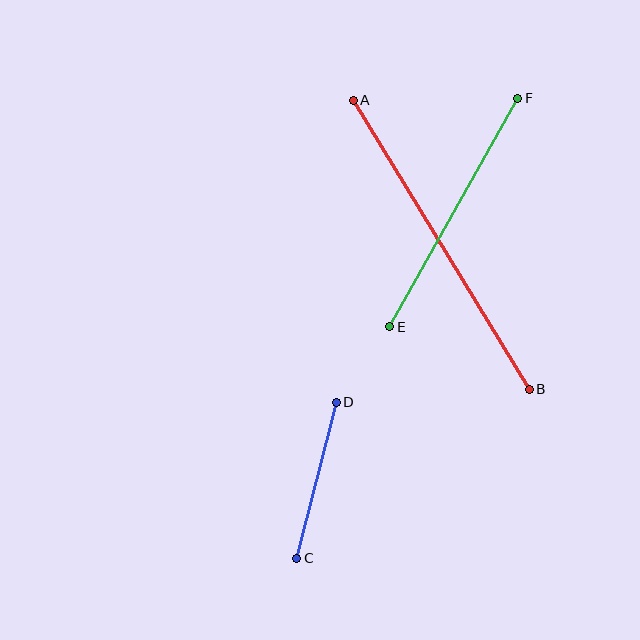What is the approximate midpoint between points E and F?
The midpoint is at approximately (454, 212) pixels.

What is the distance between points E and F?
The distance is approximately 262 pixels.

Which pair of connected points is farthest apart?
Points A and B are farthest apart.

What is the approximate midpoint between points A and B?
The midpoint is at approximately (441, 245) pixels.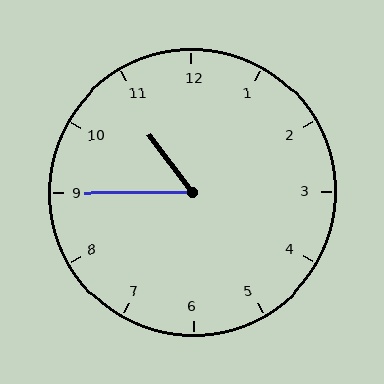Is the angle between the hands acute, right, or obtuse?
It is acute.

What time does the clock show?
10:45.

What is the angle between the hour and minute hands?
Approximately 52 degrees.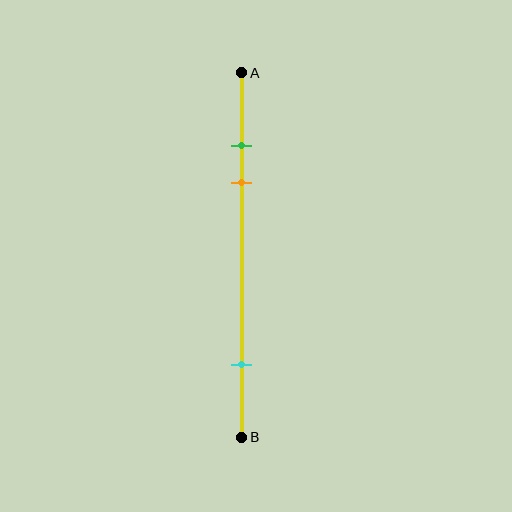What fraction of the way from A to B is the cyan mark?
The cyan mark is approximately 80% (0.8) of the way from A to B.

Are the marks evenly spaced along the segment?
No, the marks are not evenly spaced.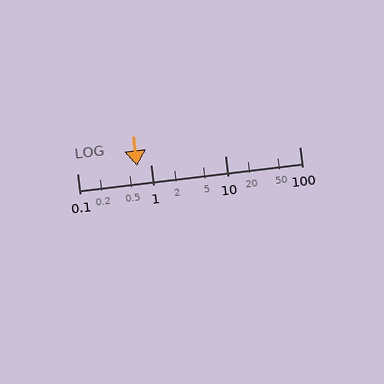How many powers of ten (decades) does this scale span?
The scale spans 3 decades, from 0.1 to 100.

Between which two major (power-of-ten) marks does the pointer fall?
The pointer is between 0.1 and 1.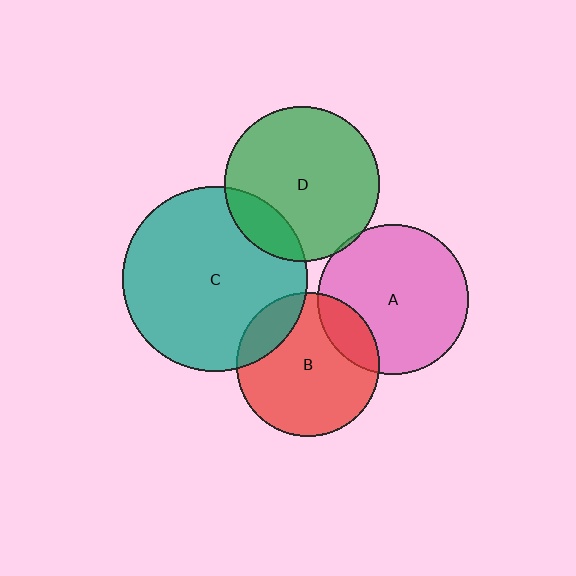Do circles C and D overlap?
Yes.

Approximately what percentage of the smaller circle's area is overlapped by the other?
Approximately 15%.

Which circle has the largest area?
Circle C (teal).